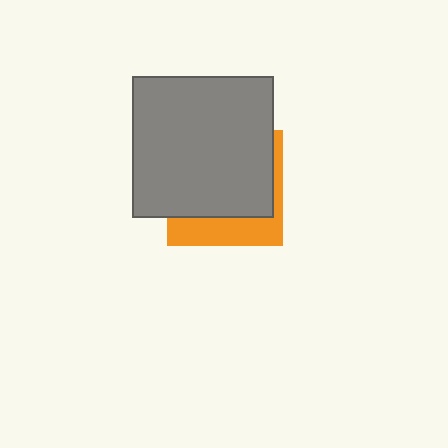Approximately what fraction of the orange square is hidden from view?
Roughly 69% of the orange square is hidden behind the gray square.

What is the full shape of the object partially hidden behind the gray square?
The partially hidden object is an orange square.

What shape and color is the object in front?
The object in front is a gray square.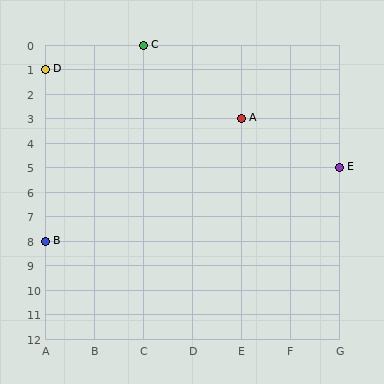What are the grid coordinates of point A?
Point A is at grid coordinates (E, 3).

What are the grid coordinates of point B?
Point B is at grid coordinates (A, 8).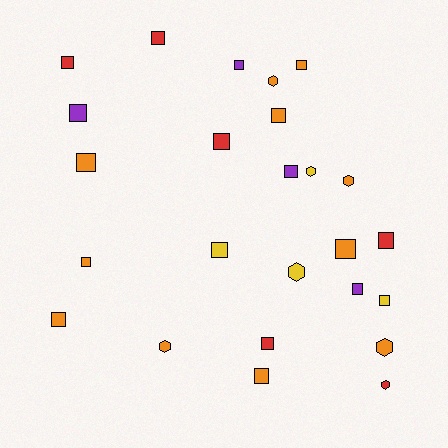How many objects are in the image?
There are 25 objects.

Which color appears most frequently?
Orange, with 11 objects.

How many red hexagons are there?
There is 1 red hexagon.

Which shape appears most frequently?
Square, with 18 objects.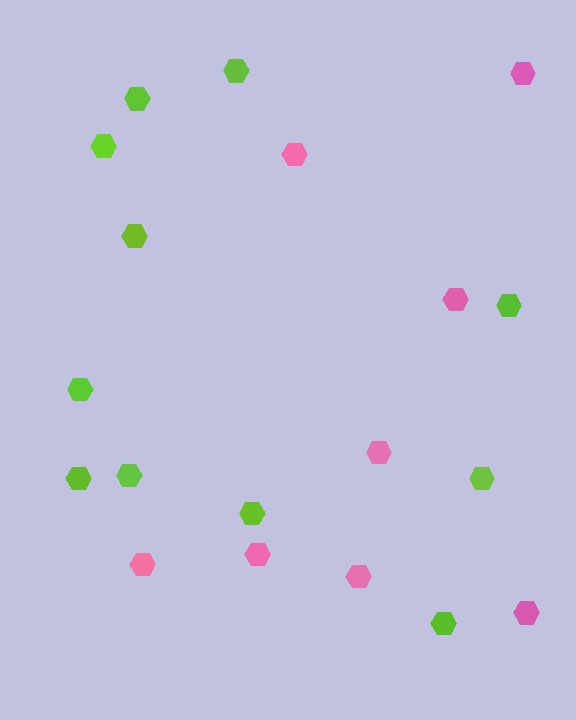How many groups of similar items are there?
There are 2 groups: one group of pink hexagons (8) and one group of lime hexagons (11).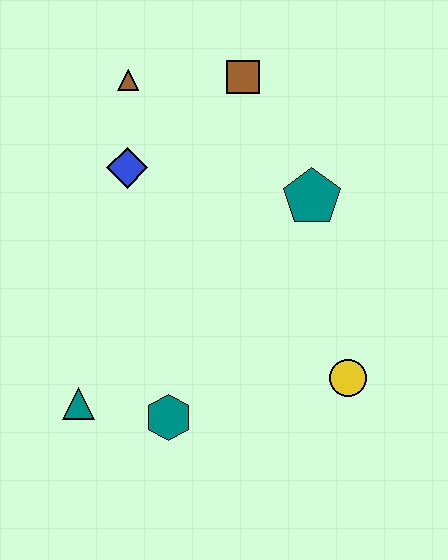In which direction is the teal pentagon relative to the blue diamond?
The teal pentagon is to the right of the blue diamond.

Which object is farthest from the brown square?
The teal triangle is farthest from the brown square.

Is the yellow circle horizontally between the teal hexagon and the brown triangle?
No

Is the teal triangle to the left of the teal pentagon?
Yes